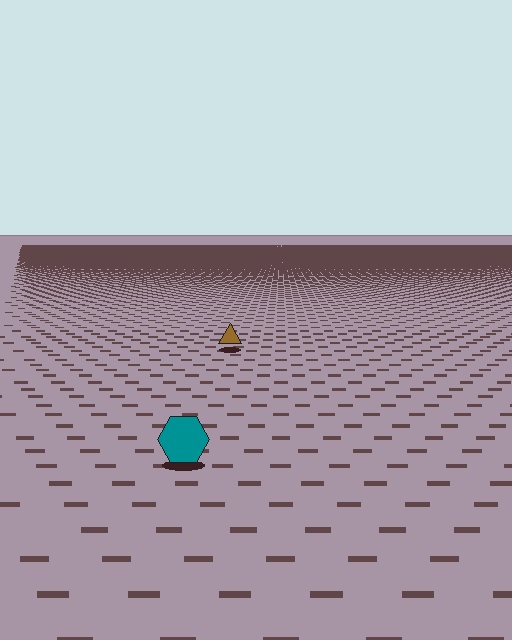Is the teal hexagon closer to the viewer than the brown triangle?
Yes. The teal hexagon is closer — you can tell from the texture gradient: the ground texture is coarser near it.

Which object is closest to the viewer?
The teal hexagon is closest. The texture marks near it are larger and more spread out.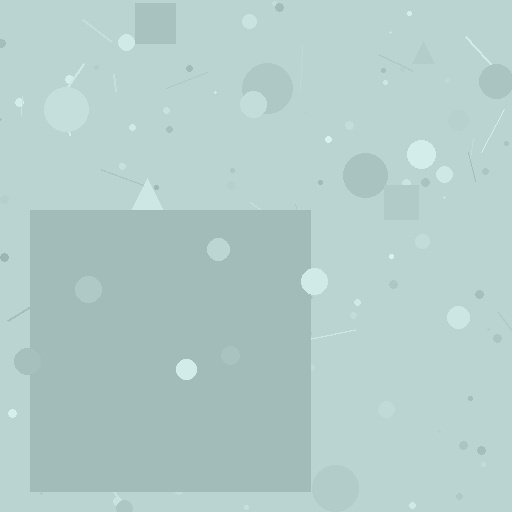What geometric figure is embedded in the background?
A square is embedded in the background.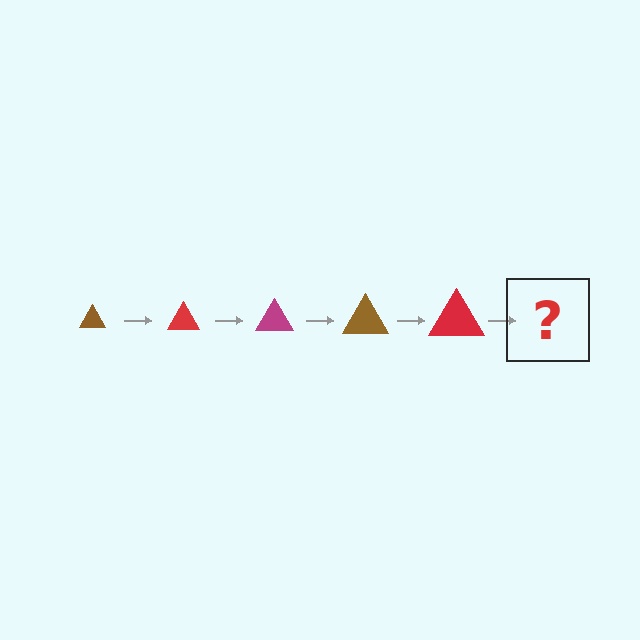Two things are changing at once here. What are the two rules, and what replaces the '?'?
The two rules are that the triangle grows larger each step and the color cycles through brown, red, and magenta. The '?' should be a magenta triangle, larger than the previous one.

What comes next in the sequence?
The next element should be a magenta triangle, larger than the previous one.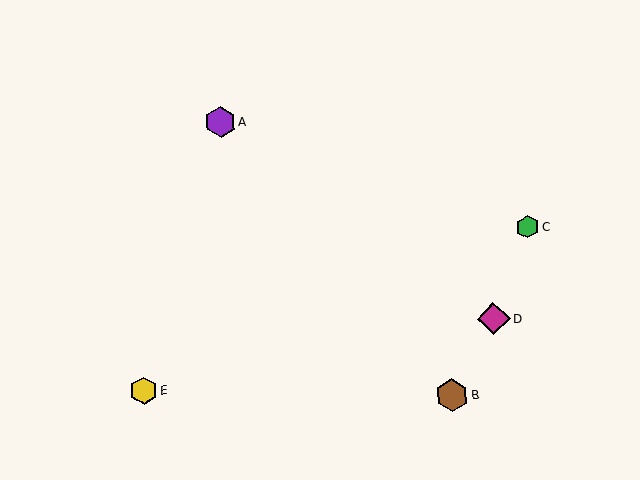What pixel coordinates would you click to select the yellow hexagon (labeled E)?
Click at (144, 391) to select the yellow hexagon E.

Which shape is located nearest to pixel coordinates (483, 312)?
The magenta diamond (labeled D) at (494, 319) is nearest to that location.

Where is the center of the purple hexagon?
The center of the purple hexagon is at (220, 122).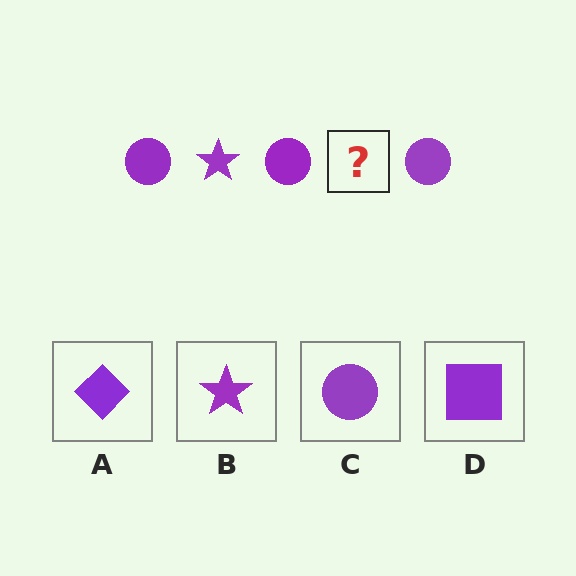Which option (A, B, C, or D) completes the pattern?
B.